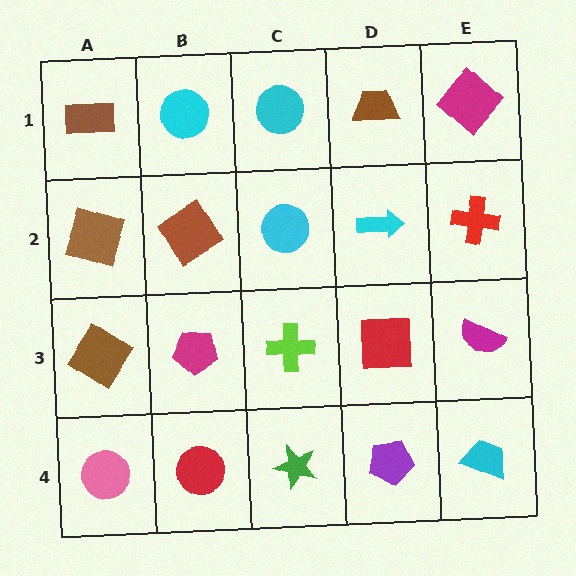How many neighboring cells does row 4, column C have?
3.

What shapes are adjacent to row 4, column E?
A magenta semicircle (row 3, column E), a purple pentagon (row 4, column D).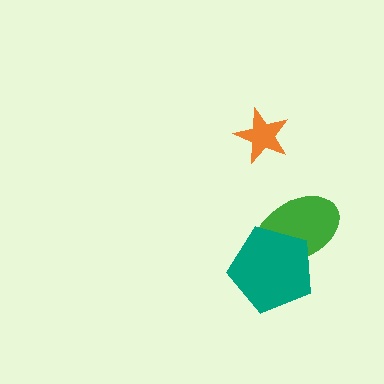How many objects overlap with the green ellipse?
1 object overlaps with the green ellipse.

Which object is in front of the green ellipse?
The teal pentagon is in front of the green ellipse.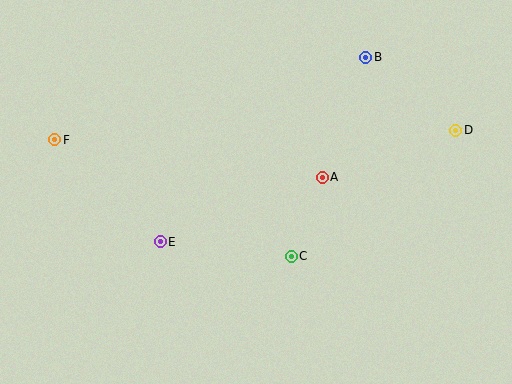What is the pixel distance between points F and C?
The distance between F and C is 264 pixels.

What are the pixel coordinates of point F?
Point F is at (55, 140).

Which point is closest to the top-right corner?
Point D is closest to the top-right corner.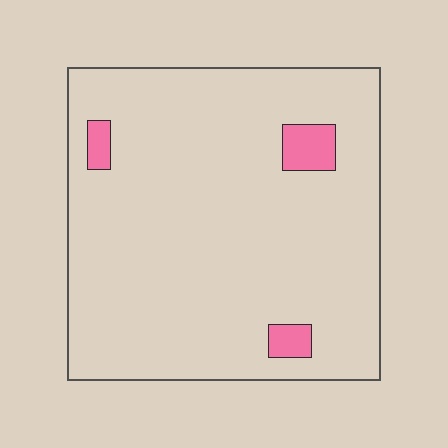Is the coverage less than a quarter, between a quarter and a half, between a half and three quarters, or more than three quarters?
Less than a quarter.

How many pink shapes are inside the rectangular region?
3.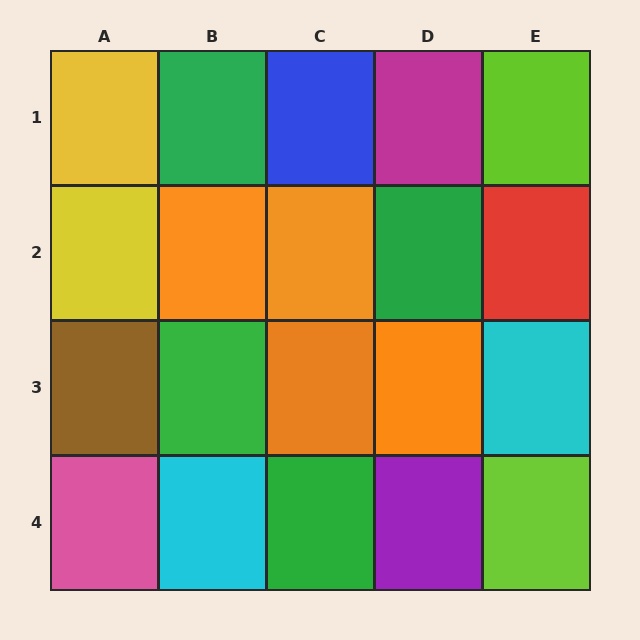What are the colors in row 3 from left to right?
Brown, green, orange, orange, cyan.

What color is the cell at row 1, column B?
Green.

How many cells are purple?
1 cell is purple.